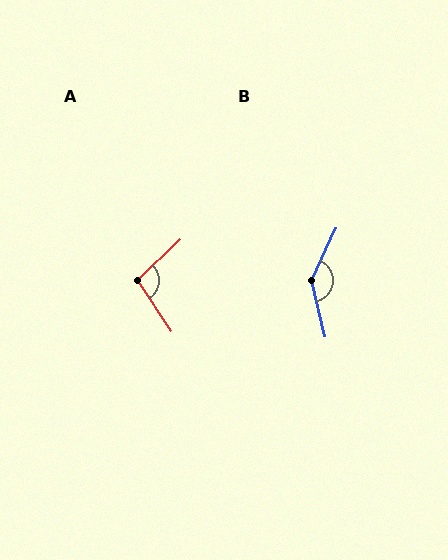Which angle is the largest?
B, at approximately 141 degrees.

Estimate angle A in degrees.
Approximately 100 degrees.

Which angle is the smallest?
A, at approximately 100 degrees.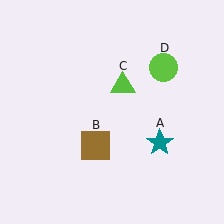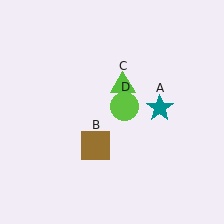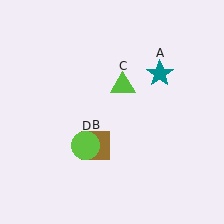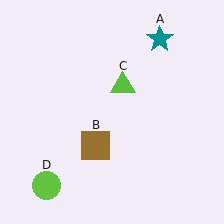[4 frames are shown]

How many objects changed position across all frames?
2 objects changed position: teal star (object A), lime circle (object D).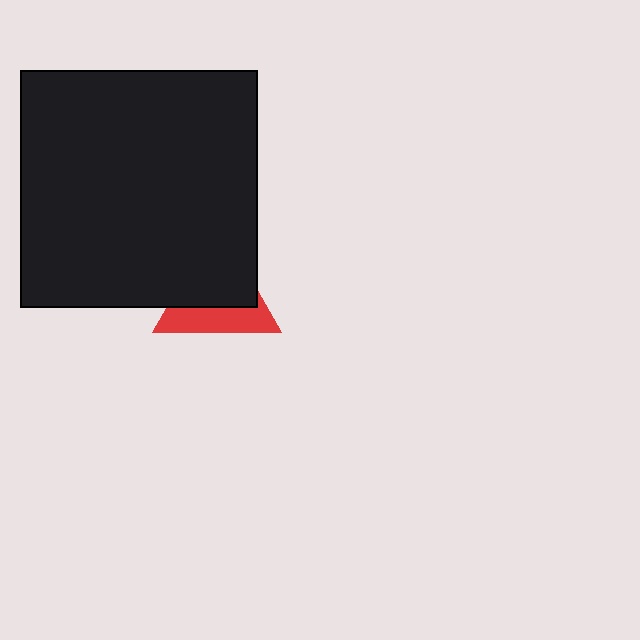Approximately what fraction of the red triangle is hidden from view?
Roughly 58% of the red triangle is hidden behind the black square.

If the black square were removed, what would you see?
You would see the complete red triangle.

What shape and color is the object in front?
The object in front is a black square.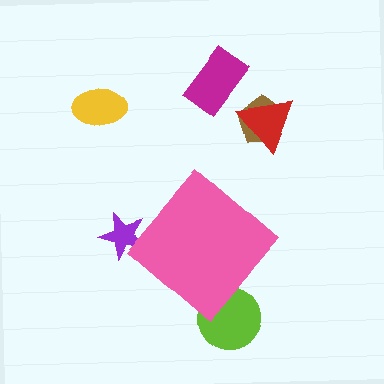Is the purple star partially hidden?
Yes, the purple star is partially hidden behind the pink diamond.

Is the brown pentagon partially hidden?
No, the brown pentagon is fully visible.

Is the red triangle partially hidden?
No, the red triangle is fully visible.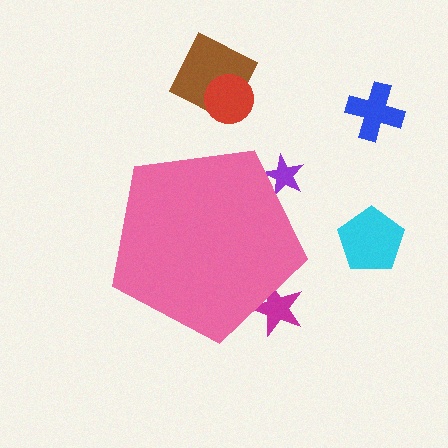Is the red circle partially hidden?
No, the red circle is fully visible.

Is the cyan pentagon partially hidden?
No, the cyan pentagon is fully visible.